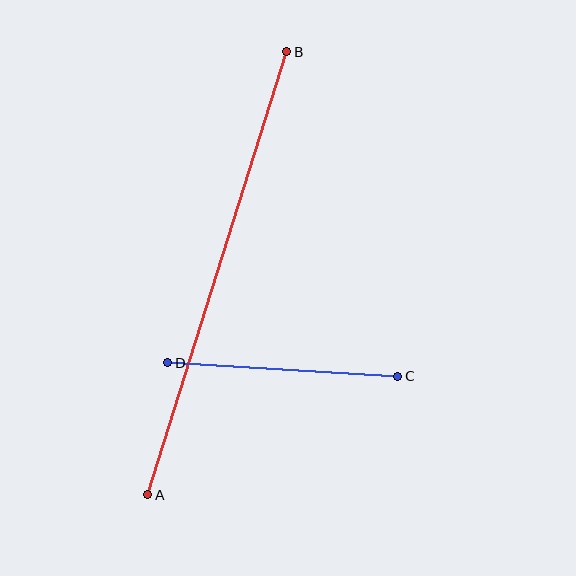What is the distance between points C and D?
The distance is approximately 230 pixels.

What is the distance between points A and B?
The distance is approximately 465 pixels.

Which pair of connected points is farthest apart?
Points A and B are farthest apart.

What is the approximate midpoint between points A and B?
The midpoint is at approximately (217, 273) pixels.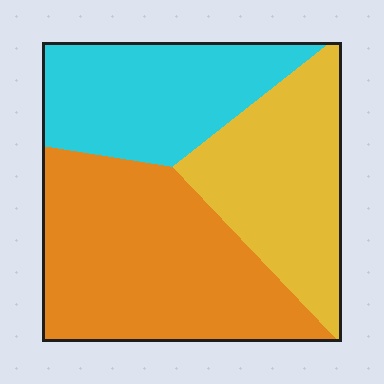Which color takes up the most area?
Orange, at roughly 45%.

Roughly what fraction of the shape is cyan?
Cyan covers roughly 30% of the shape.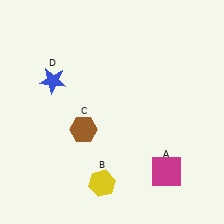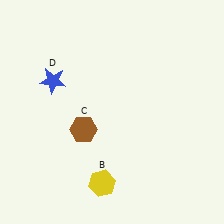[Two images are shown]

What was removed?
The magenta square (A) was removed in Image 2.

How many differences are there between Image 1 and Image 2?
There is 1 difference between the two images.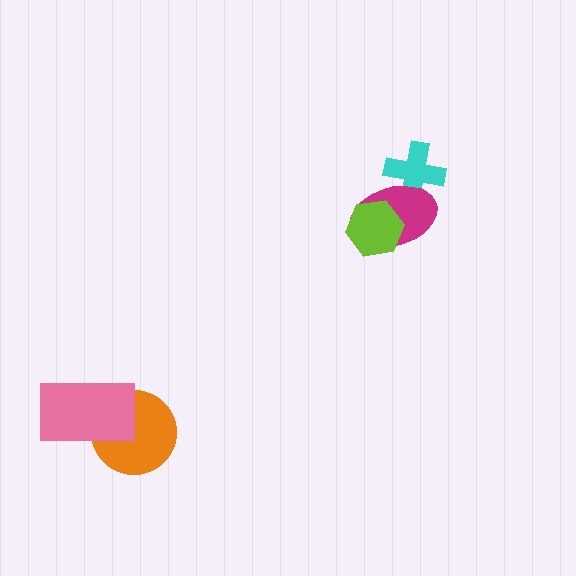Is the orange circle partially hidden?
Yes, it is partially covered by another shape.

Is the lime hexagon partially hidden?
No, no other shape covers it.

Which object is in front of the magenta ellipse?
The lime hexagon is in front of the magenta ellipse.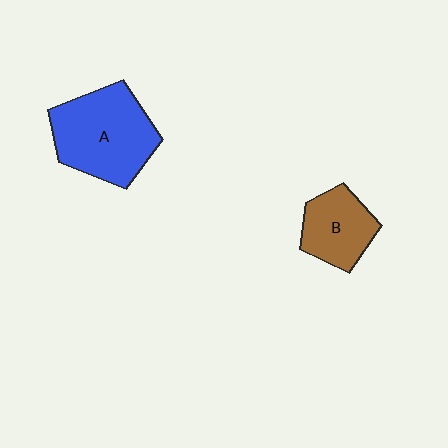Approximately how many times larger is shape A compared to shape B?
Approximately 1.7 times.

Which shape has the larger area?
Shape A (blue).